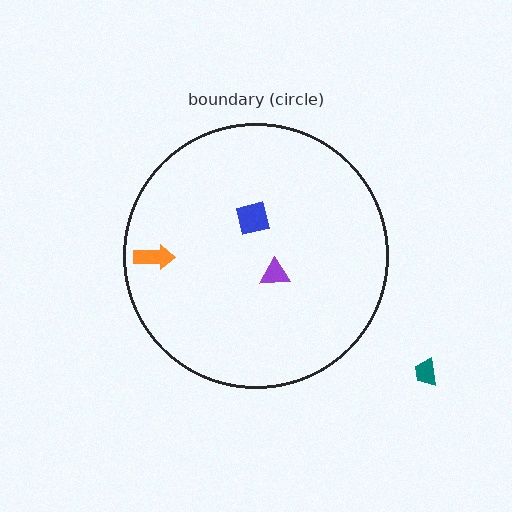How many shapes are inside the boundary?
3 inside, 1 outside.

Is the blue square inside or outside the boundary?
Inside.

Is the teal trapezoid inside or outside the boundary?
Outside.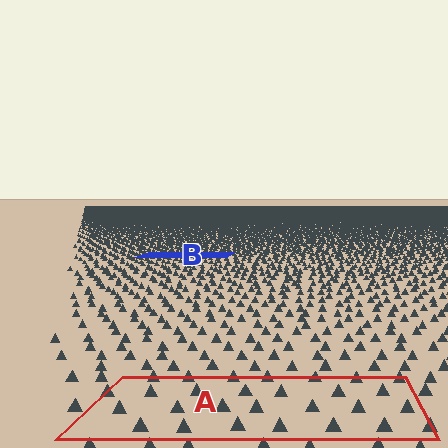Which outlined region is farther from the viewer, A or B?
Region B is farther from the viewer — the texture elements inside it appear smaller and more densely packed.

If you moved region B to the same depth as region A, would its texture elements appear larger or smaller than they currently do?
They would appear larger. At a closer depth, the same texture elements are projected at a bigger on-screen size.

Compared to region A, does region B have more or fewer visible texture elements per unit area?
Region B has more texture elements per unit area — they are packed more densely because it is farther away.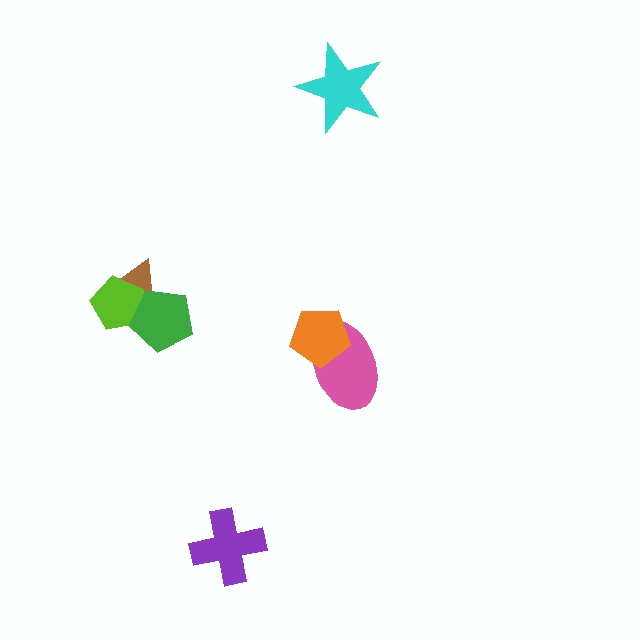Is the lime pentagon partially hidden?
Yes, it is partially covered by another shape.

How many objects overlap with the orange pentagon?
1 object overlaps with the orange pentagon.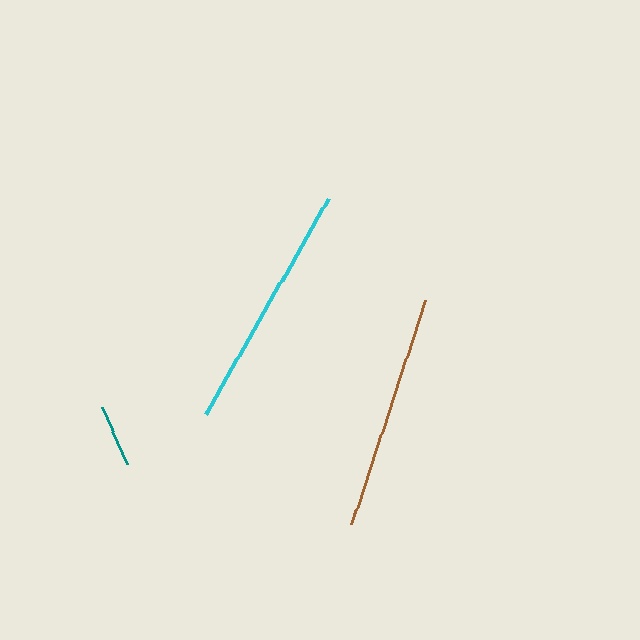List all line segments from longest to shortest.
From longest to shortest: cyan, brown, teal.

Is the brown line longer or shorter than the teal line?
The brown line is longer than the teal line.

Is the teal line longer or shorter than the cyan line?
The cyan line is longer than the teal line.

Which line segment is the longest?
The cyan line is the longest at approximately 248 pixels.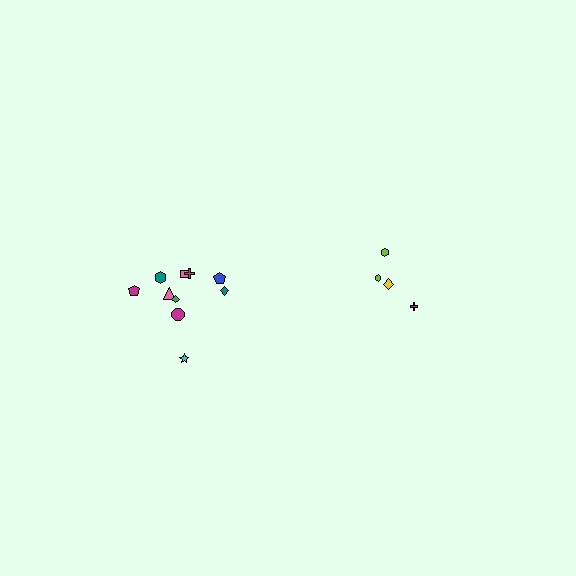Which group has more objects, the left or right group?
The left group.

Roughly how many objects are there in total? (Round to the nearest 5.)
Roughly 15 objects in total.